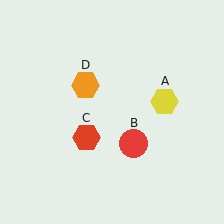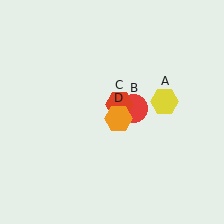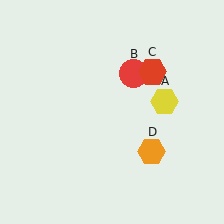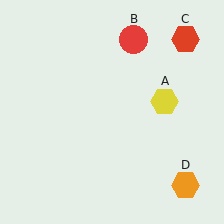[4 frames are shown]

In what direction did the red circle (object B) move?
The red circle (object B) moved up.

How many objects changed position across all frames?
3 objects changed position: red circle (object B), red hexagon (object C), orange hexagon (object D).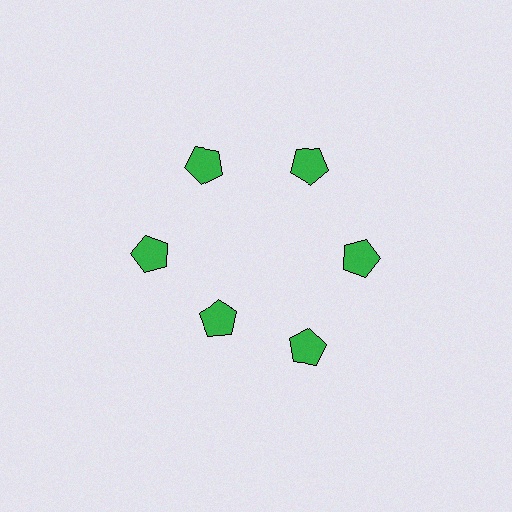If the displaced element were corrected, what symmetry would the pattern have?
It would have 6-fold rotational symmetry — the pattern would map onto itself every 60 degrees.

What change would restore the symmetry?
The symmetry would be restored by moving it outward, back onto the ring so that all 6 pentagons sit at equal angles and equal distance from the center.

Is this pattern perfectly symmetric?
No. The 6 green pentagons are arranged in a ring, but one element near the 7 o'clock position is pulled inward toward the center, breaking the 6-fold rotational symmetry.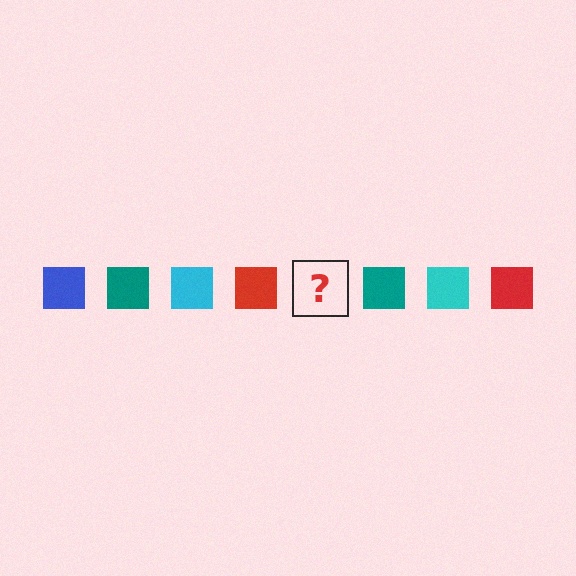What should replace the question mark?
The question mark should be replaced with a blue square.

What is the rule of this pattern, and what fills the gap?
The rule is that the pattern cycles through blue, teal, cyan, red squares. The gap should be filled with a blue square.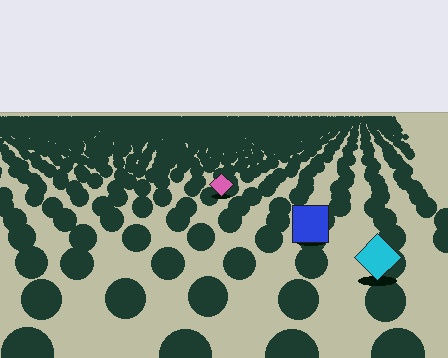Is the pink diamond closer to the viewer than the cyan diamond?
No. The cyan diamond is closer — you can tell from the texture gradient: the ground texture is coarser near it.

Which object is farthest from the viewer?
The pink diamond is farthest from the viewer. It appears smaller and the ground texture around it is denser.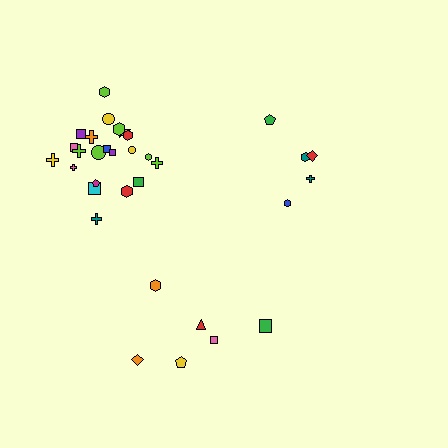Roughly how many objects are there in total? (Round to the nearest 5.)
Roughly 35 objects in total.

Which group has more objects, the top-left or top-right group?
The top-left group.